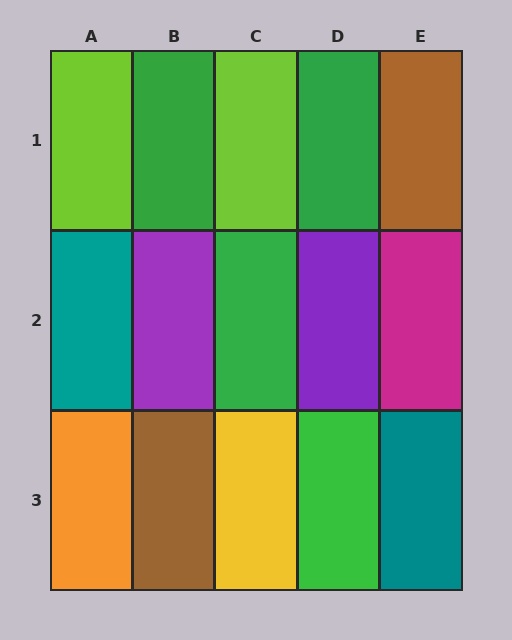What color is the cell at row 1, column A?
Lime.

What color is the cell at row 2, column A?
Teal.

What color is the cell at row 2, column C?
Green.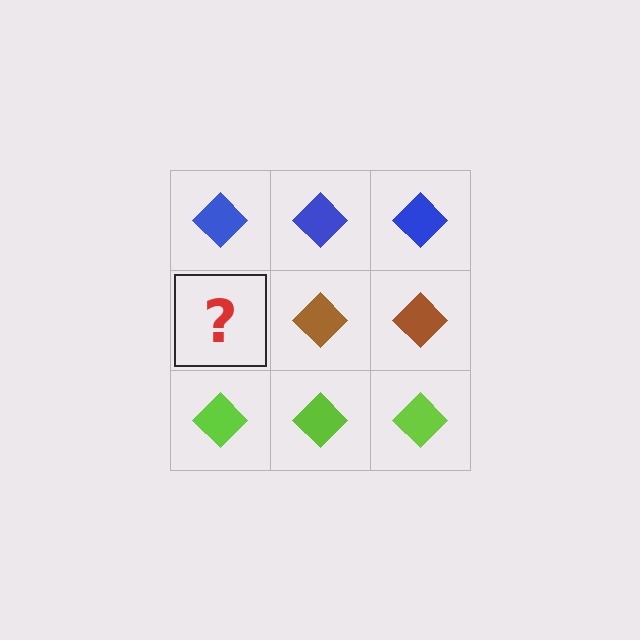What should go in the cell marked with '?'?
The missing cell should contain a brown diamond.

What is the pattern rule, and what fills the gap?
The rule is that each row has a consistent color. The gap should be filled with a brown diamond.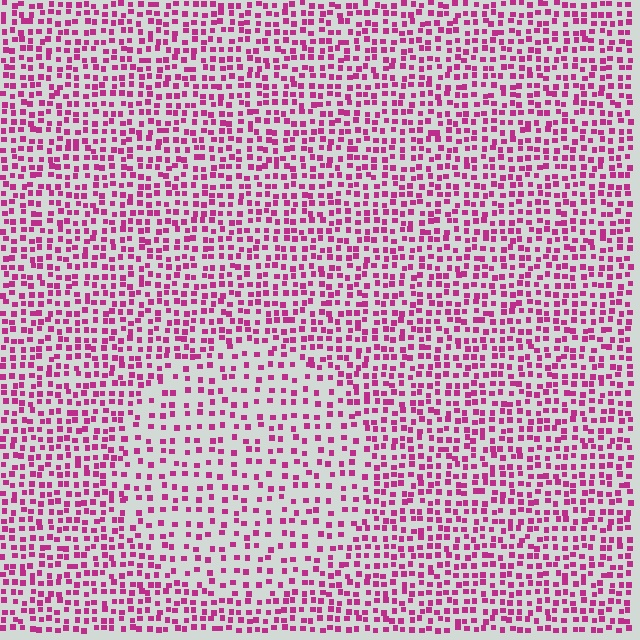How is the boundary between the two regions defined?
The boundary is defined by a change in element density (approximately 1.8x ratio). All elements are the same color, size, and shape.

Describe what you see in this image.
The image contains small magenta elements arranged at two different densities. A circle-shaped region is visible where the elements are less densely packed than the surrounding area.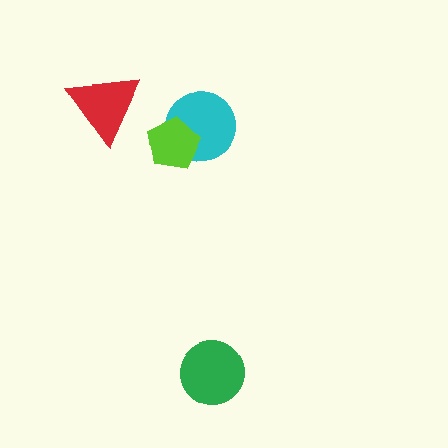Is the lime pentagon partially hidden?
No, no other shape covers it.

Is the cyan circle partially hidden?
Yes, it is partially covered by another shape.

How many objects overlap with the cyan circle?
1 object overlaps with the cyan circle.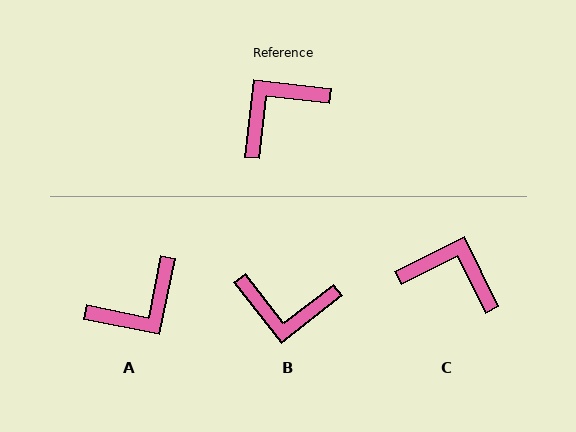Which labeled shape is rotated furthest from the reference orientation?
A, about 175 degrees away.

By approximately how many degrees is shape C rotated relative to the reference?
Approximately 57 degrees clockwise.